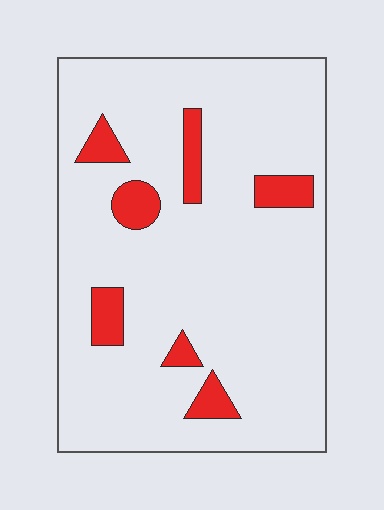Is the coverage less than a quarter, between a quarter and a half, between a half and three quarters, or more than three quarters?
Less than a quarter.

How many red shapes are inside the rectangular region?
7.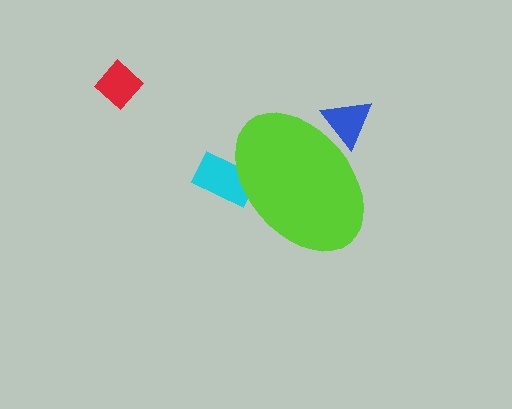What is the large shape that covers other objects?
A lime ellipse.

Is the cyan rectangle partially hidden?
Yes, the cyan rectangle is partially hidden behind the lime ellipse.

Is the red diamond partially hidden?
No, the red diamond is fully visible.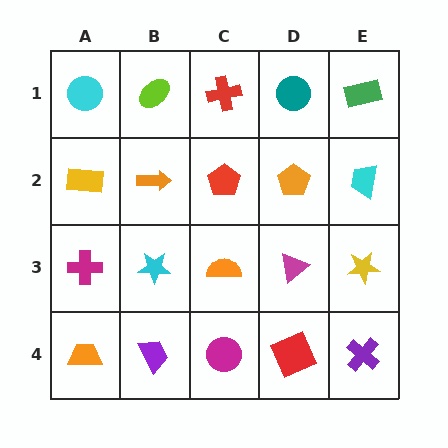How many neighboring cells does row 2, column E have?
3.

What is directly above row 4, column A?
A magenta cross.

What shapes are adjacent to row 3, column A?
A yellow rectangle (row 2, column A), an orange trapezoid (row 4, column A), a cyan star (row 3, column B).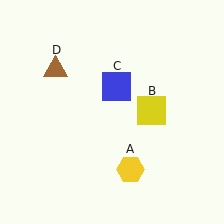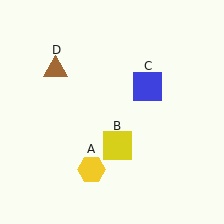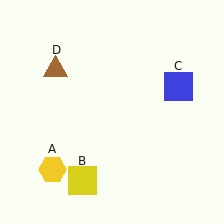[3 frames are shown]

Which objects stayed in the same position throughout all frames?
Brown triangle (object D) remained stationary.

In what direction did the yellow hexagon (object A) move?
The yellow hexagon (object A) moved left.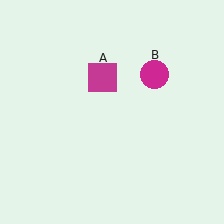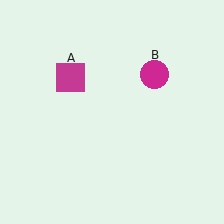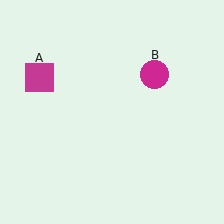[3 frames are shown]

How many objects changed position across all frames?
1 object changed position: magenta square (object A).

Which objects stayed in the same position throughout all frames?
Magenta circle (object B) remained stationary.